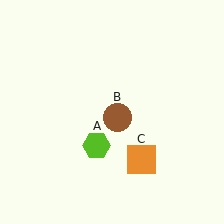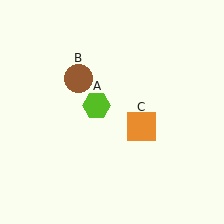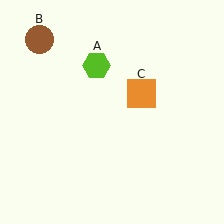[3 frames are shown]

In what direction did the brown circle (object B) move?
The brown circle (object B) moved up and to the left.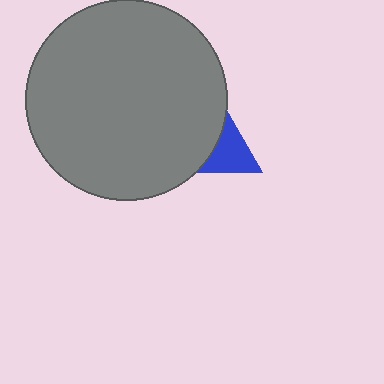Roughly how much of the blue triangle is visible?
A small part of it is visible (roughly 32%).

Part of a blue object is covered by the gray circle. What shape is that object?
It is a triangle.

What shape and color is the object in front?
The object in front is a gray circle.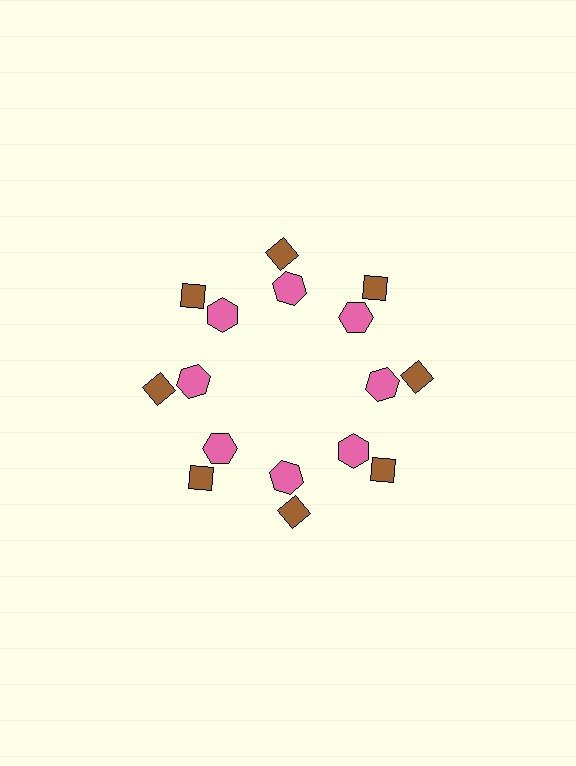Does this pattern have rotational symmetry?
Yes, this pattern has 8-fold rotational symmetry. It looks the same after rotating 45 degrees around the center.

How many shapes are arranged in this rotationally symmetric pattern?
There are 16 shapes, arranged in 8 groups of 2.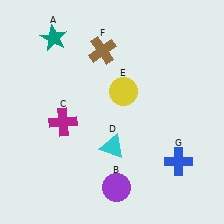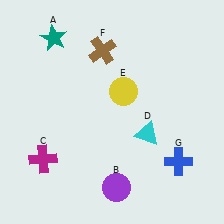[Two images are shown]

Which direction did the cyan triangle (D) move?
The cyan triangle (D) moved right.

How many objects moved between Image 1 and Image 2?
2 objects moved between the two images.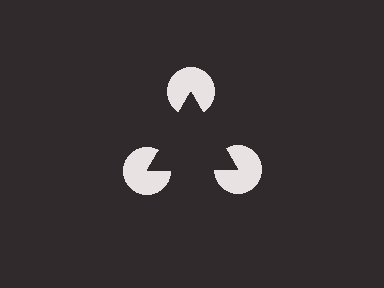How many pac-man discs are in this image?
There are 3 — one at each vertex of the illusory triangle.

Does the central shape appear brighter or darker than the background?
It typically appears slightly darker than the background, even though no actual brightness change is drawn.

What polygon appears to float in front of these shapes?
An illusory triangle — its edges are inferred from the aligned wedge cuts in the pac-man discs, not physically drawn.